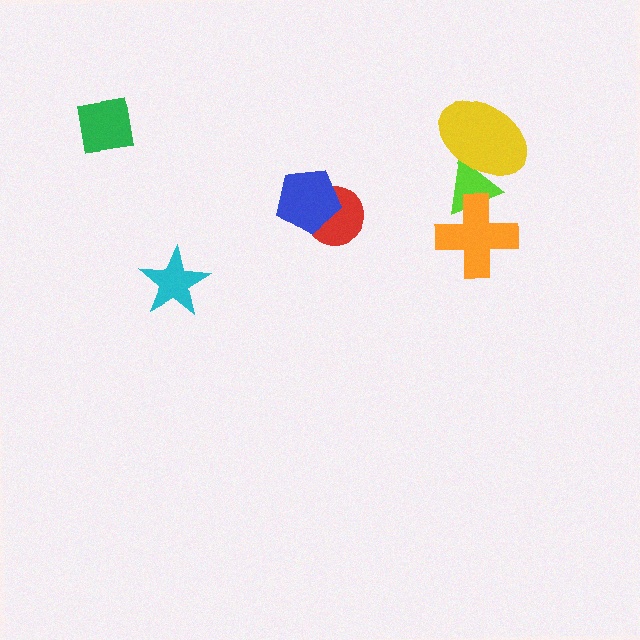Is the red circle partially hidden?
Yes, it is partially covered by another shape.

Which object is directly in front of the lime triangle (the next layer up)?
The orange cross is directly in front of the lime triangle.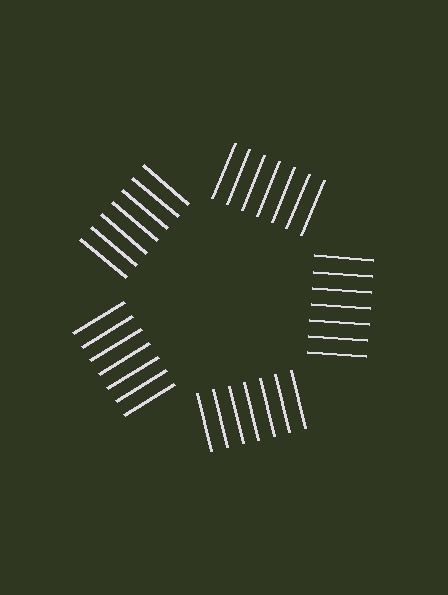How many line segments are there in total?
35 — 7 along each of the 5 edges.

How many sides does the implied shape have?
5 sides — the line-ends trace a pentagon.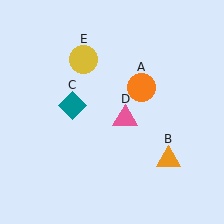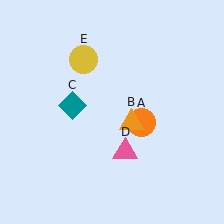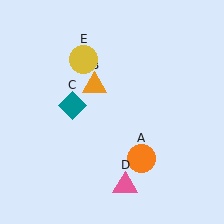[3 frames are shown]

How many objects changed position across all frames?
3 objects changed position: orange circle (object A), orange triangle (object B), pink triangle (object D).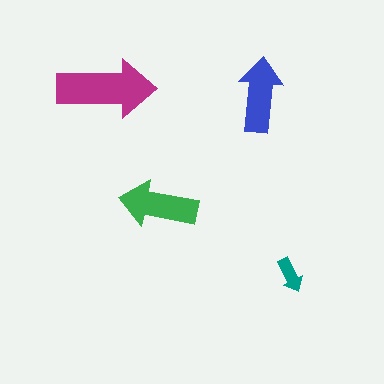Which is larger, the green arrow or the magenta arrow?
The magenta one.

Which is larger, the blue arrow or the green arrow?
The green one.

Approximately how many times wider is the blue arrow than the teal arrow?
About 2 times wider.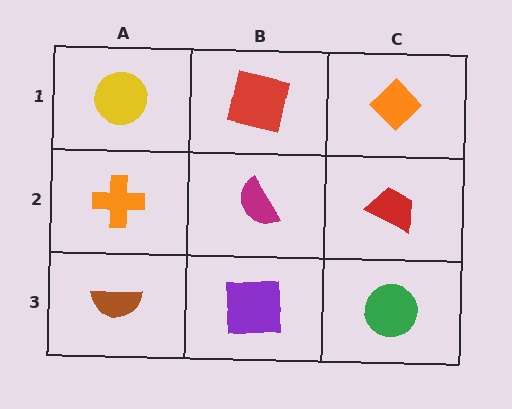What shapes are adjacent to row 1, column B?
A magenta semicircle (row 2, column B), a yellow circle (row 1, column A), an orange diamond (row 1, column C).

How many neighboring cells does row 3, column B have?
3.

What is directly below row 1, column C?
A red trapezoid.